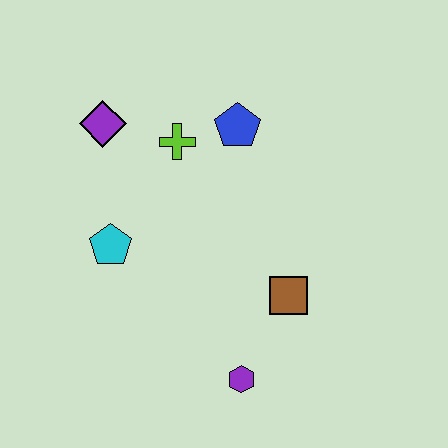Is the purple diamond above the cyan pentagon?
Yes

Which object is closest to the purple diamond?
The lime cross is closest to the purple diamond.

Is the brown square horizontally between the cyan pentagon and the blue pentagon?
No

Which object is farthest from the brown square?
The purple diamond is farthest from the brown square.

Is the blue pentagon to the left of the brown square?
Yes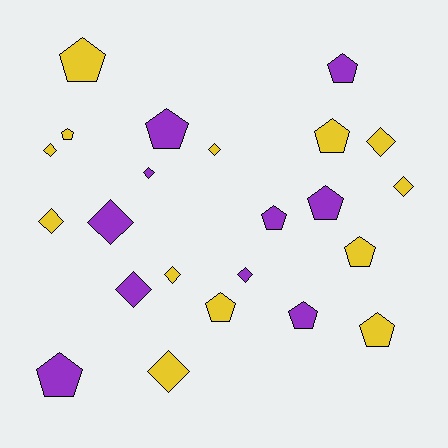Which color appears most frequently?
Yellow, with 13 objects.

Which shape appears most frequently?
Pentagon, with 12 objects.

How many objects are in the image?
There are 23 objects.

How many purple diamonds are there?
There are 4 purple diamonds.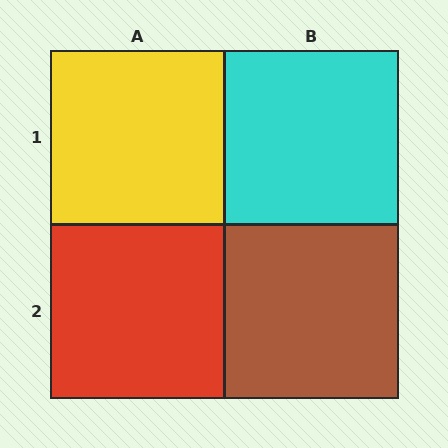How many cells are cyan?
1 cell is cyan.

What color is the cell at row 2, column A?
Red.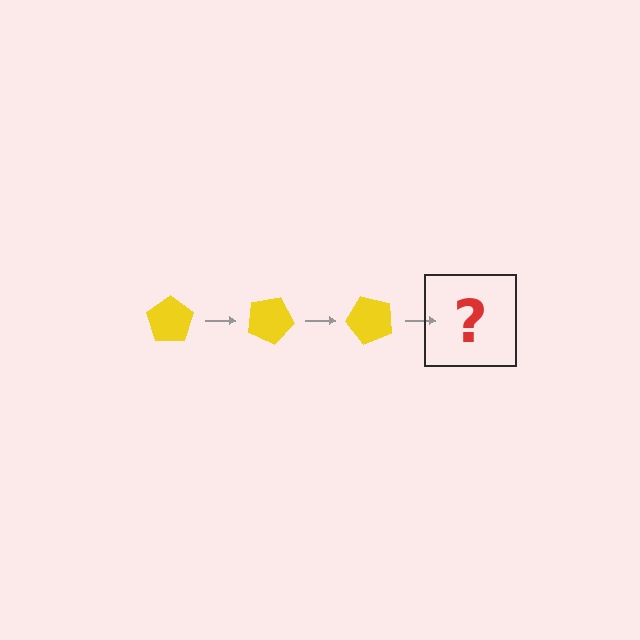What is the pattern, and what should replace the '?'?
The pattern is that the pentagon rotates 25 degrees each step. The '?' should be a yellow pentagon rotated 75 degrees.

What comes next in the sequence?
The next element should be a yellow pentagon rotated 75 degrees.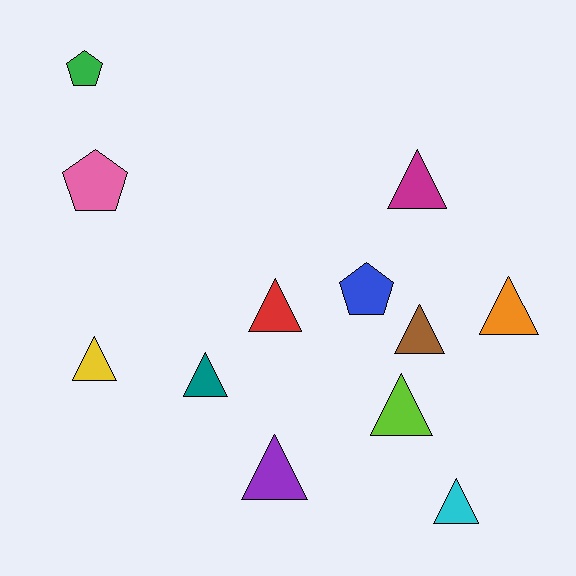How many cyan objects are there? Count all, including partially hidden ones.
There is 1 cyan object.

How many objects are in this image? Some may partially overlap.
There are 12 objects.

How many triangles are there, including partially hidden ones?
There are 9 triangles.